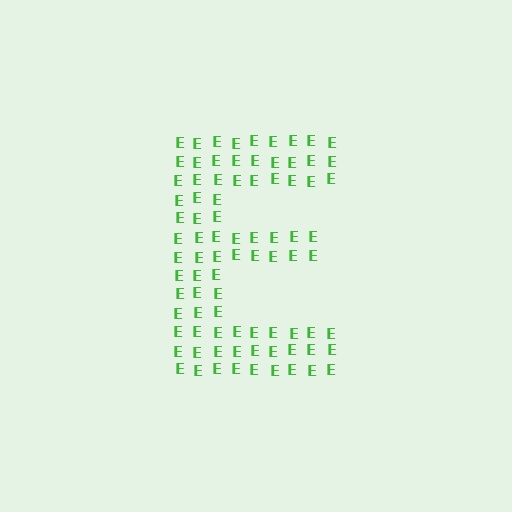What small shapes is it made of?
It is made of small letter E's.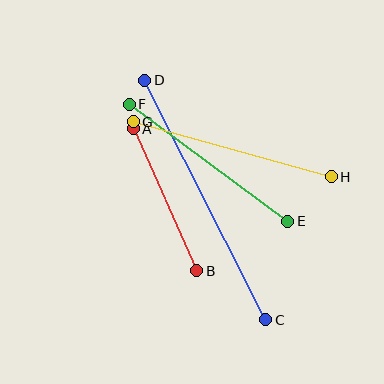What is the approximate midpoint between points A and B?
The midpoint is at approximately (165, 200) pixels.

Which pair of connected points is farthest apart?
Points C and D are farthest apart.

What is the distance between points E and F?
The distance is approximately 197 pixels.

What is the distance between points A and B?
The distance is approximately 156 pixels.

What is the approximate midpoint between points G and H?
The midpoint is at approximately (232, 149) pixels.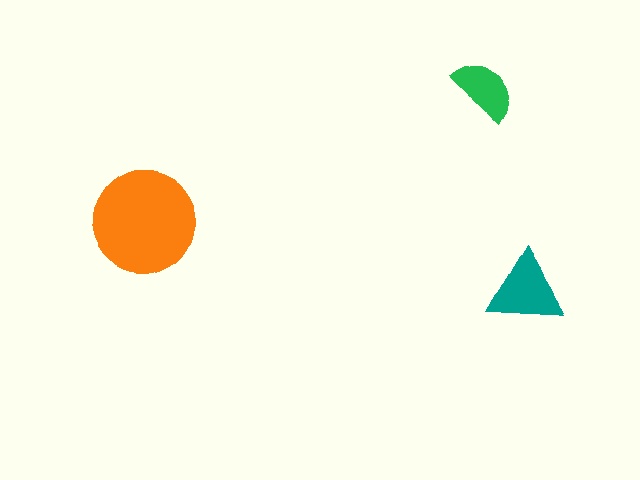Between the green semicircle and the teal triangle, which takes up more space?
The teal triangle.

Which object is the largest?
The orange circle.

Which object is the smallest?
The green semicircle.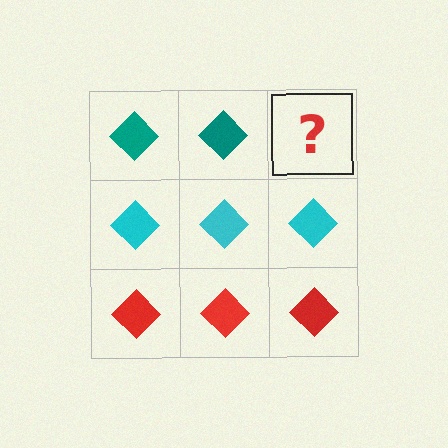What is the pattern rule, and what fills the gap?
The rule is that each row has a consistent color. The gap should be filled with a teal diamond.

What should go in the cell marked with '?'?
The missing cell should contain a teal diamond.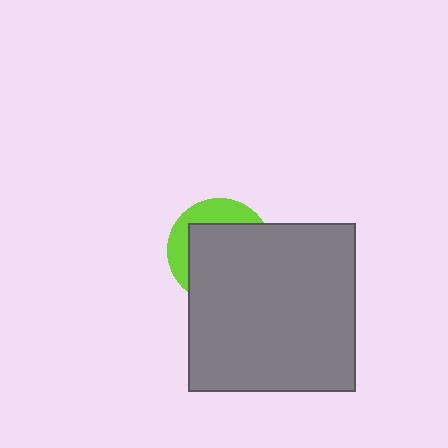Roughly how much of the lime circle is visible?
A small part of it is visible (roughly 31%).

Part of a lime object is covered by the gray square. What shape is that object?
It is a circle.